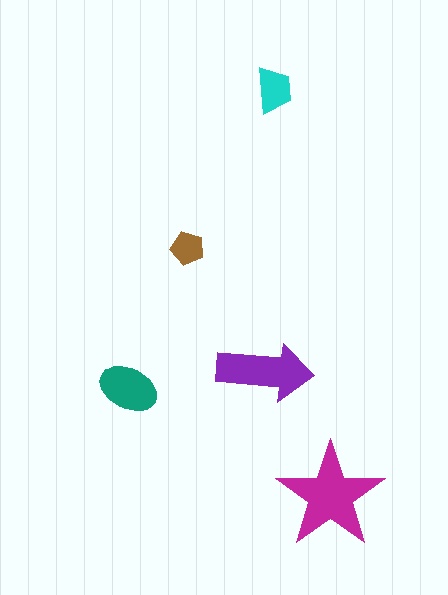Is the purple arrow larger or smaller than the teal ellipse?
Larger.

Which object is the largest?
The magenta star.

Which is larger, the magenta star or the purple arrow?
The magenta star.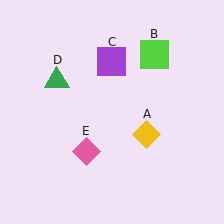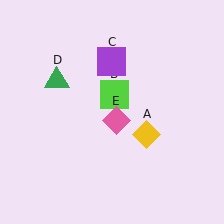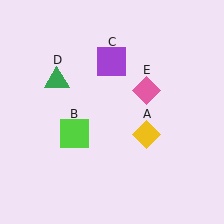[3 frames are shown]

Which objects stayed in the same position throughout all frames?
Yellow diamond (object A) and purple square (object C) and green triangle (object D) remained stationary.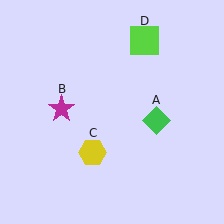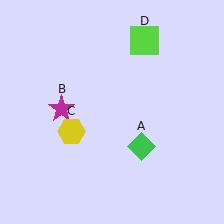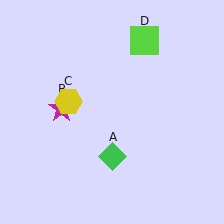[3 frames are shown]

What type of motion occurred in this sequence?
The green diamond (object A), yellow hexagon (object C) rotated clockwise around the center of the scene.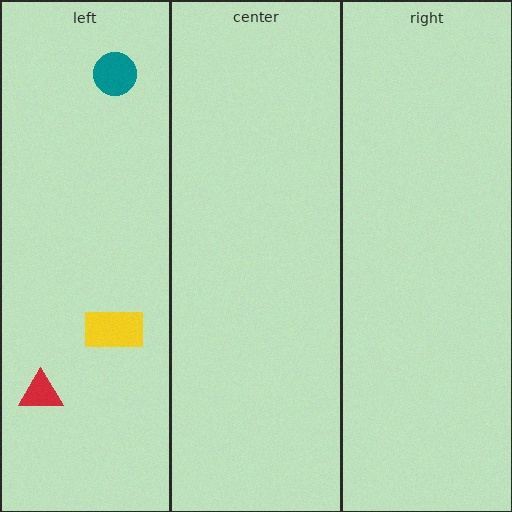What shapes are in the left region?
The yellow rectangle, the teal circle, the red triangle.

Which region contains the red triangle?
The left region.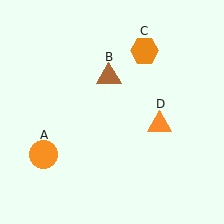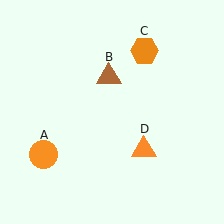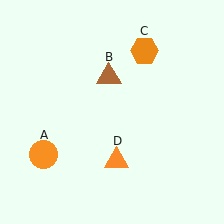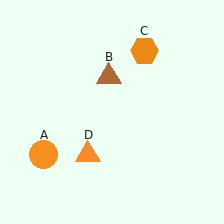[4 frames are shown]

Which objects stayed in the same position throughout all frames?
Orange circle (object A) and brown triangle (object B) and orange hexagon (object C) remained stationary.